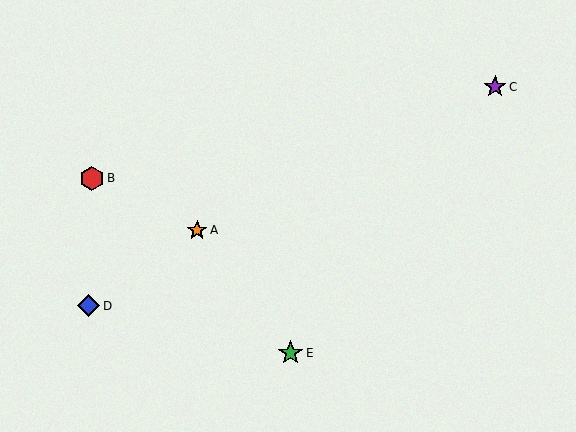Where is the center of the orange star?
The center of the orange star is at (197, 230).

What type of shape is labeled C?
Shape C is a purple star.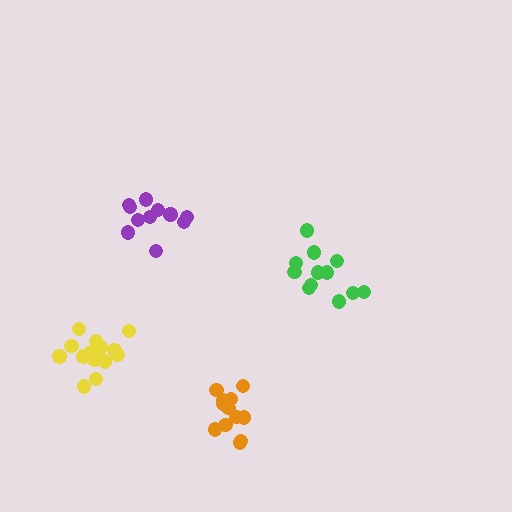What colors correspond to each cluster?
The clusters are colored: purple, yellow, green, orange.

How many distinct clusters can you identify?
There are 4 distinct clusters.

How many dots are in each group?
Group 1: 11 dots, Group 2: 16 dots, Group 3: 12 dots, Group 4: 14 dots (53 total).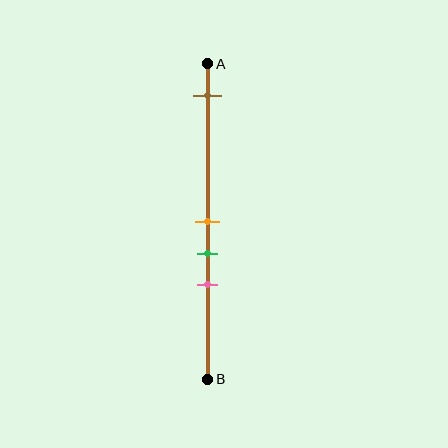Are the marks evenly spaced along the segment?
No, the marks are not evenly spaced.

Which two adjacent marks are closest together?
The orange and green marks are the closest adjacent pair.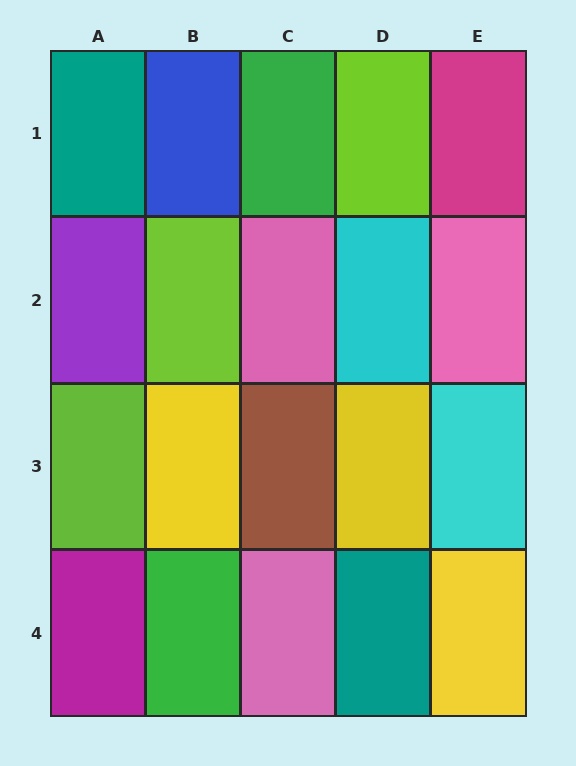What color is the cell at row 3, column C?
Brown.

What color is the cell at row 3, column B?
Yellow.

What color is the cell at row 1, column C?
Green.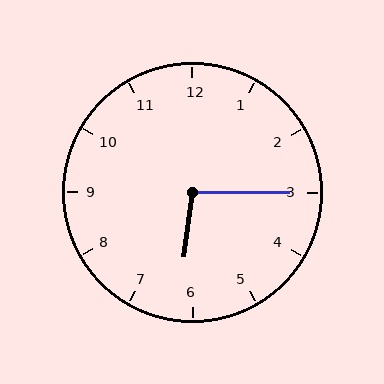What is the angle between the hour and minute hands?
Approximately 98 degrees.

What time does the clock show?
6:15.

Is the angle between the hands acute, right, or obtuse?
It is obtuse.